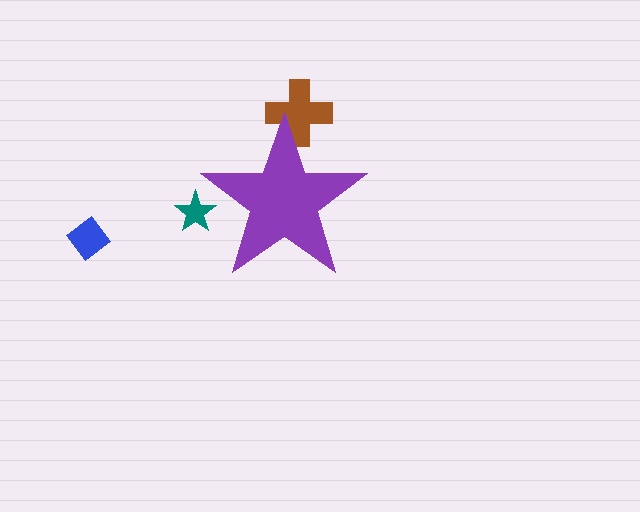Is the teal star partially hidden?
Yes, the teal star is partially hidden behind the purple star.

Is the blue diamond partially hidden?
No, the blue diamond is fully visible.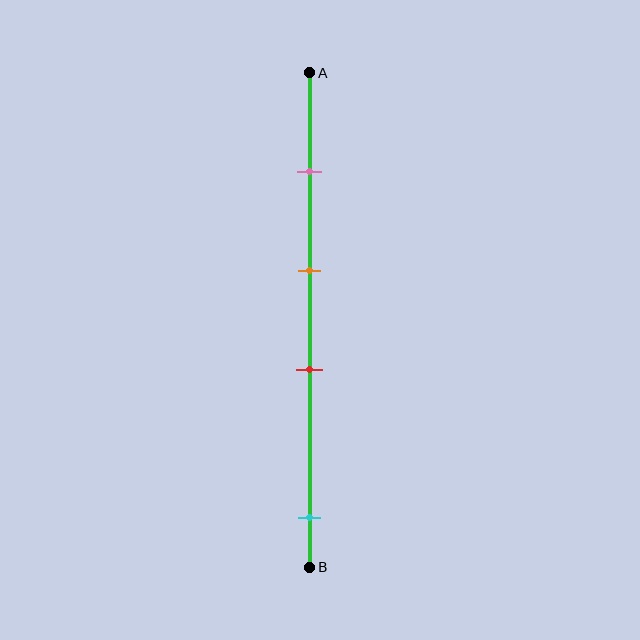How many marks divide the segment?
There are 4 marks dividing the segment.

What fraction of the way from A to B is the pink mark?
The pink mark is approximately 20% (0.2) of the way from A to B.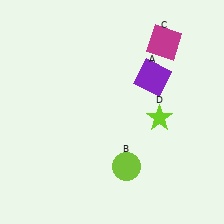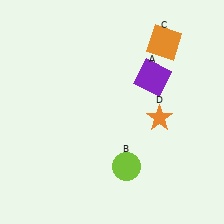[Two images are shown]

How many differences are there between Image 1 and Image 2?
There are 2 differences between the two images.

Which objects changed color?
C changed from magenta to orange. D changed from lime to orange.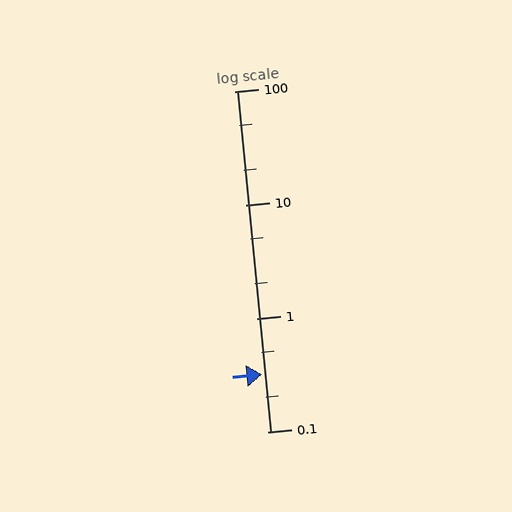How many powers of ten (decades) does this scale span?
The scale spans 3 decades, from 0.1 to 100.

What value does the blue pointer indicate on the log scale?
The pointer indicates approximately 0.32.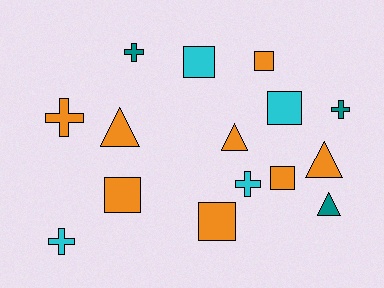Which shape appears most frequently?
Square, with 6 objects.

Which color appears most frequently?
Orange, with 8 objects.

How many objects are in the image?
There are 15 objects.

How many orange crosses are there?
There is 1 orange cross.